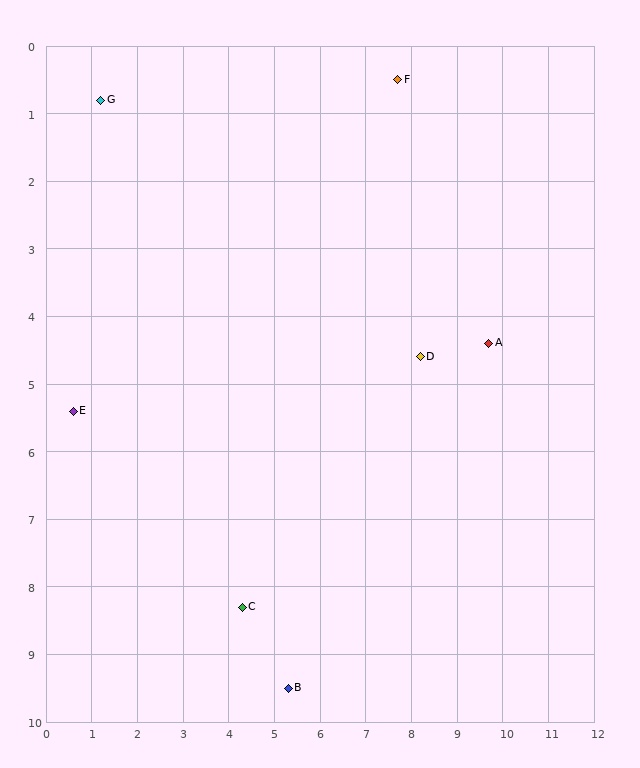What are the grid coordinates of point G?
Point G is at approximately (1.2, 0.8).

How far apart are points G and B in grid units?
Points G and B are about 9.6 grid units apart.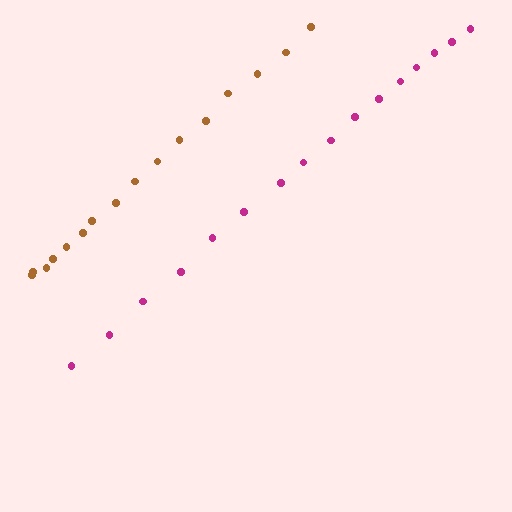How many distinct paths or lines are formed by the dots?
There are 2 distinct paths.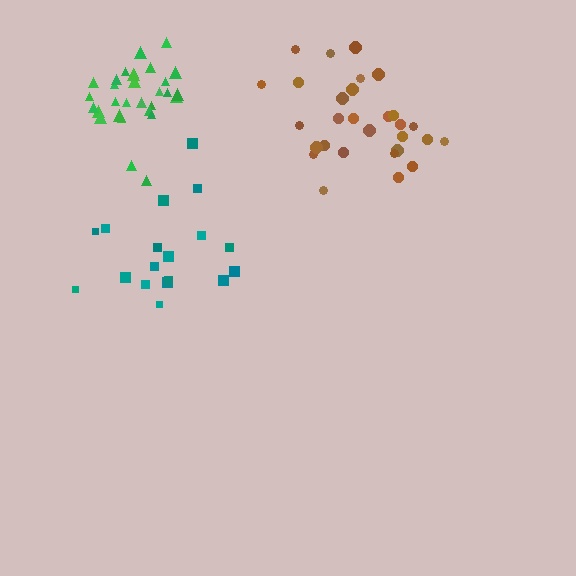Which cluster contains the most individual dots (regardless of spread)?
Green (30).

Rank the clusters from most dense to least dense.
green, brown, teal.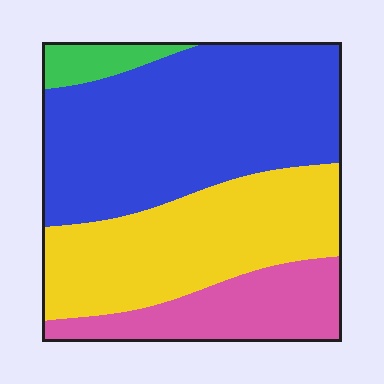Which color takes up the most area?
Blue, at roughly 45%.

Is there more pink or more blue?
Blue.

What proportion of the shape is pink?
Pink takes up between a sixth and a third of the shape.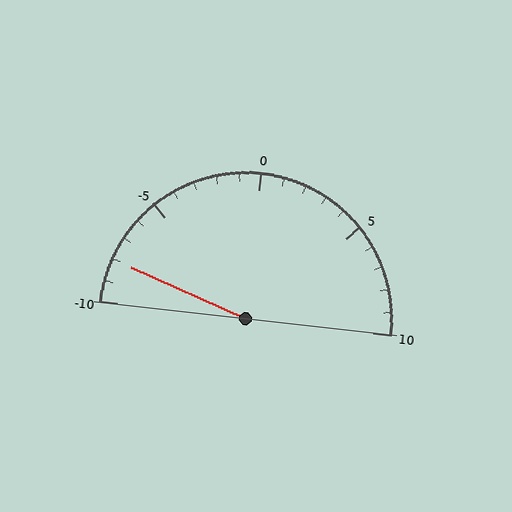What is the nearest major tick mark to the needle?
The nearest major tick mark is -10.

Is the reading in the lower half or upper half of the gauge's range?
The reading is in the lower half of the range (-10 to 10).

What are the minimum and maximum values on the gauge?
The gauge ranges from -10 to 10.